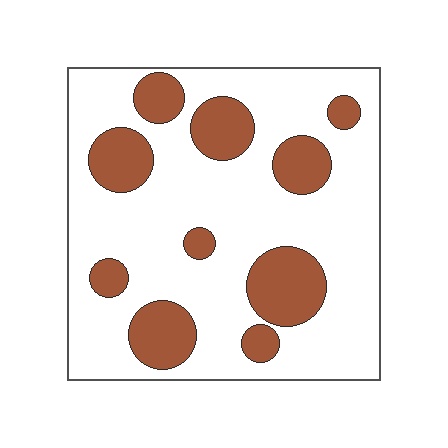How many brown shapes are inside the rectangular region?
10.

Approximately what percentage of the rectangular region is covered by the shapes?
Approximately 25%.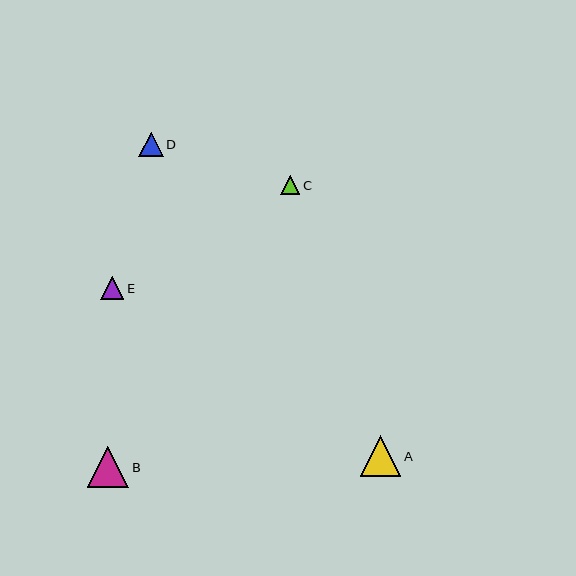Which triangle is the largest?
Triangle B is the largest with a size of approximately 41 pixels.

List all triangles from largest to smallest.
From largest to smallest: B, A, D, E, C.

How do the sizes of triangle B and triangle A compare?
Triangle B and triangle A are approximately the same size.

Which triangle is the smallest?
Triangle C is the smallest with a size of approximately 19 pixels.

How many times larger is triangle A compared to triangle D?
Triangle A is approximately 1.7 times the size of triangle D.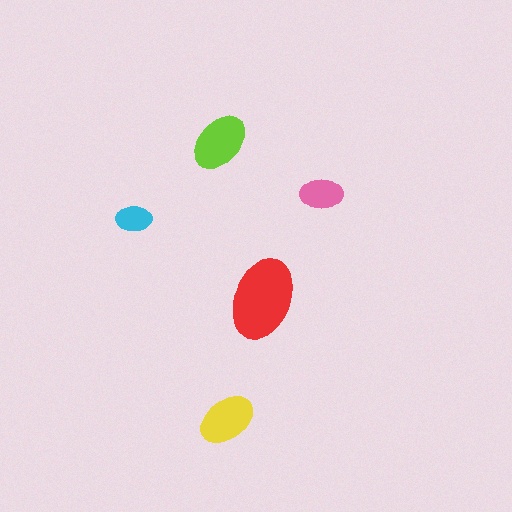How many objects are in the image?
There are 5 objects in the image.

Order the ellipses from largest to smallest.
the red one, the lime one, the yellow one, the pink one, the cyan one.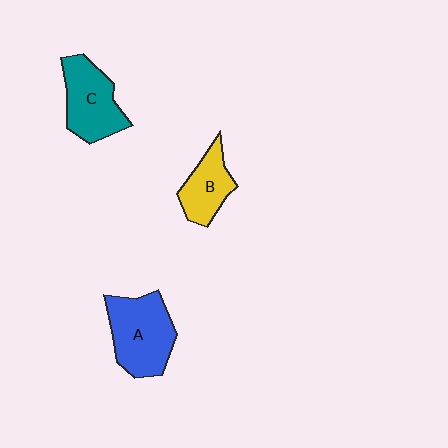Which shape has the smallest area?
Shape B (yellow).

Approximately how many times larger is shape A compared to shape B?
Approximately 1.6 times.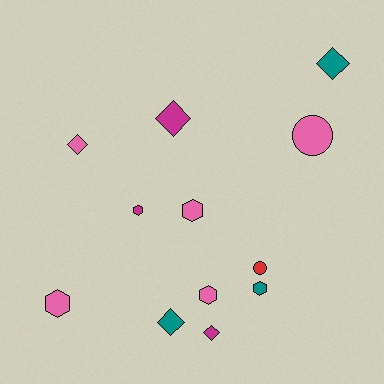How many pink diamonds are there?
There is 1 pink diamond.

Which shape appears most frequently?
Hexagon, with 5 objects.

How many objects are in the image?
There are 12 objects.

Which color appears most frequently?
Pink, with 5 objects.